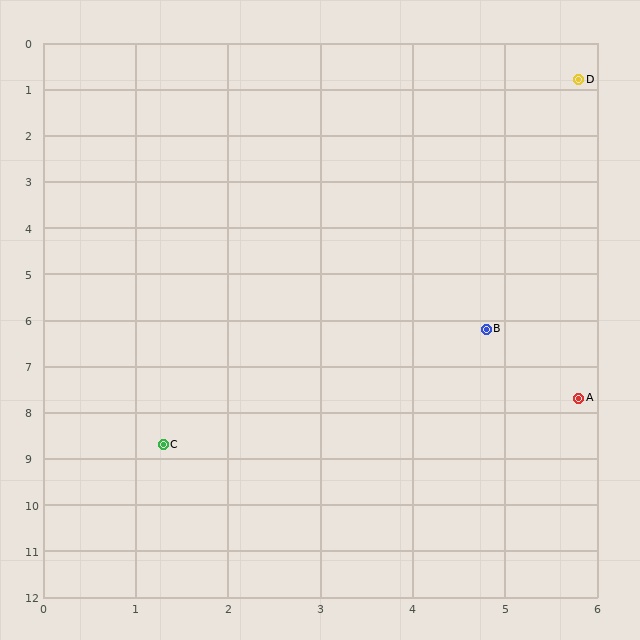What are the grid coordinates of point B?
Point B is at approximately (4.8, 6.2).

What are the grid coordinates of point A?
Point A is at approximately (5.8, 7.7).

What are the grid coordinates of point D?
Point D is at approximately (5.8, 0.8).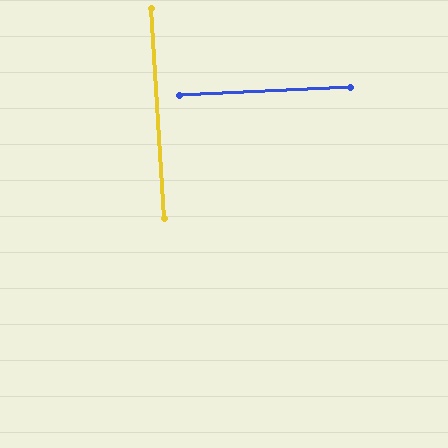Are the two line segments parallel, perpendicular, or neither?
Perpendicular — they meet at approximately 89°.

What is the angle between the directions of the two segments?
Approximately 89 degrees.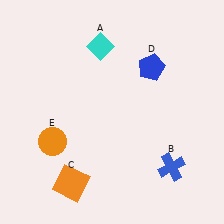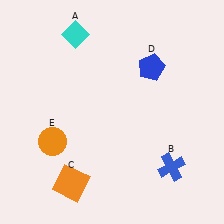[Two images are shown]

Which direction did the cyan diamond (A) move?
The cyan diamond (A) moved left.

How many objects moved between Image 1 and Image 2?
1 object moved between the two images.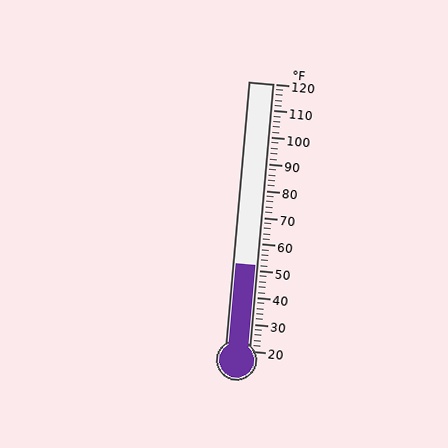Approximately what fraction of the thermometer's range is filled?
The thermometer is filled to approximately 30% of its range.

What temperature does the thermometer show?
The thermometer shows approximately 52°F.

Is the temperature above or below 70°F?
The temperature is below 70°F.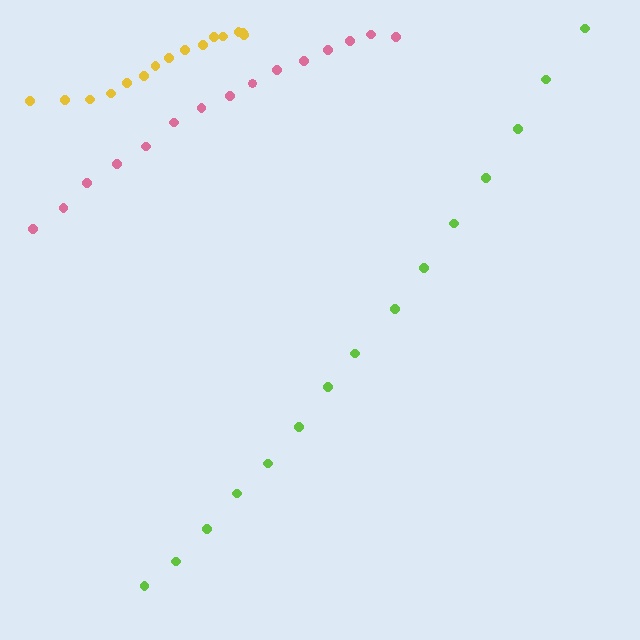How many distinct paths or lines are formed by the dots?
There are 3 distinct paths.